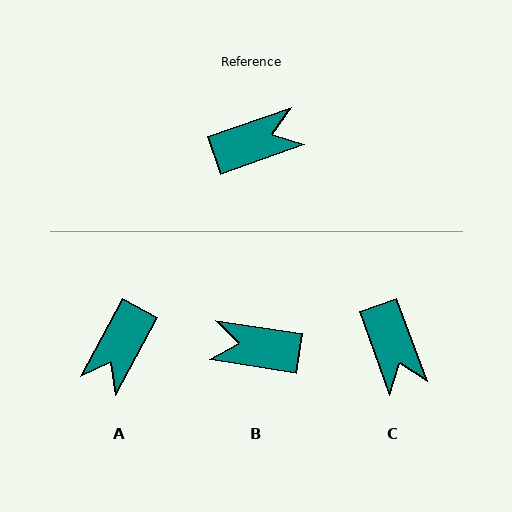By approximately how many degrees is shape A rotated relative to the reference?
Approximately 138 degrees clockwise.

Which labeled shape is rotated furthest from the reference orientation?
B, about 152 degrees away.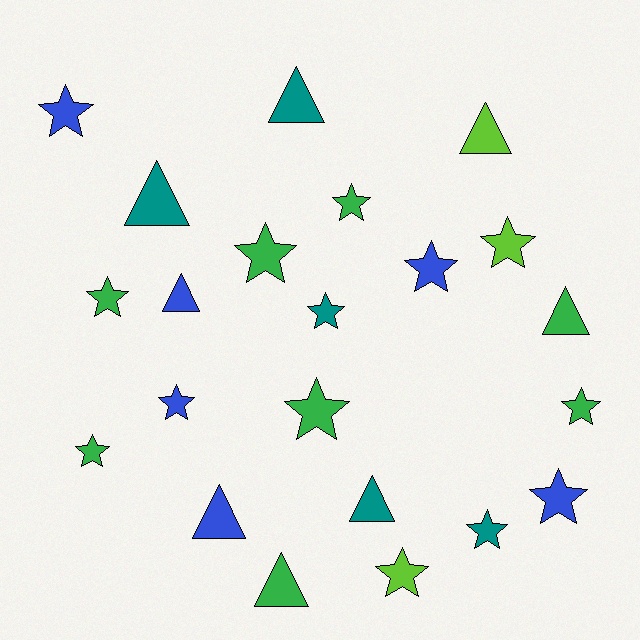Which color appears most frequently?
Green, with 8 objects.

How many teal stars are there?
There are 2 teal stars.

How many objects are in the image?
There are 22 objects.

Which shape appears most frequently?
Star, with 14 objects.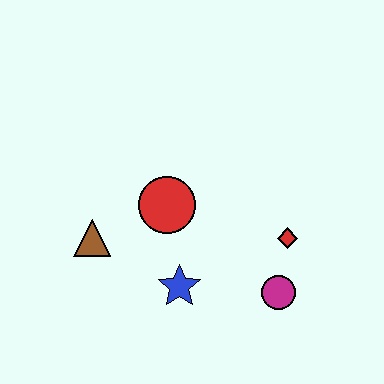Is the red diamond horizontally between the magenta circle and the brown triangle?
No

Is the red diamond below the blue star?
No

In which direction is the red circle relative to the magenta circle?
The red circle is to the left of the magenta circle.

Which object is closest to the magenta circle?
The red diamond is closest to the magenta circle.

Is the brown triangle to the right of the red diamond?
No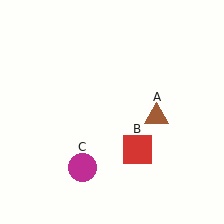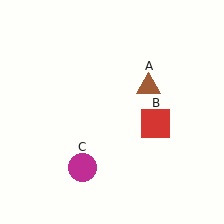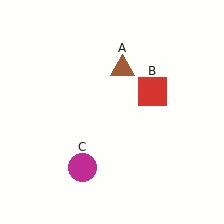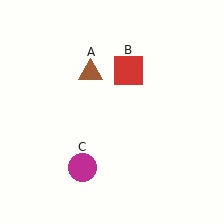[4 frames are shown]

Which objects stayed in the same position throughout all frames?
Magenta circle (object C) remained stationary.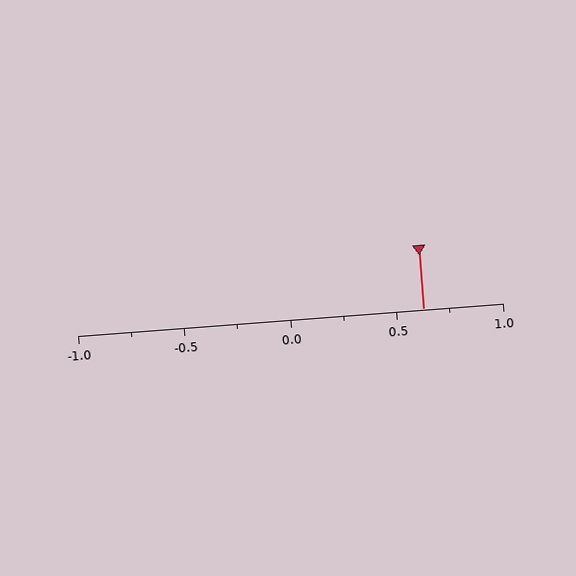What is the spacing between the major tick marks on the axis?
The major ticks are spaced 0.5 apart.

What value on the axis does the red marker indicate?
The marker indicates approximately 0.62.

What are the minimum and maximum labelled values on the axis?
The axis runs from -1.0 to 1.0.